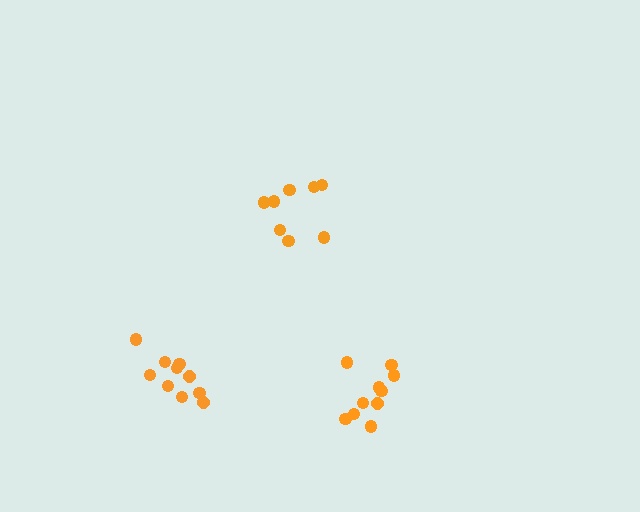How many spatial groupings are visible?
There are 3 spatial groupings.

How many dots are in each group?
Group 1: 10 dots, Group 2: 8 dots, Group 3: 10 dots (28 total).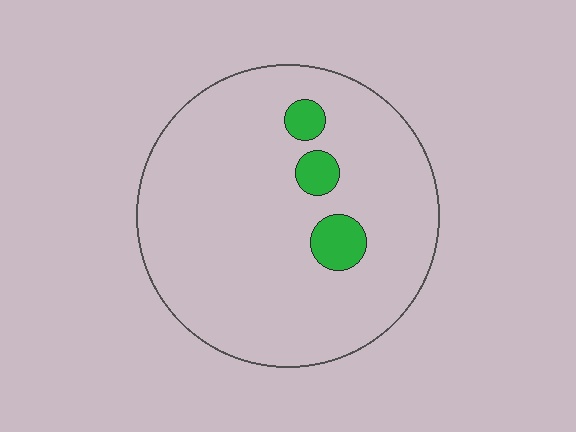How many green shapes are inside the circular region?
3.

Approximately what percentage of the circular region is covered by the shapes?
Approximately 10%.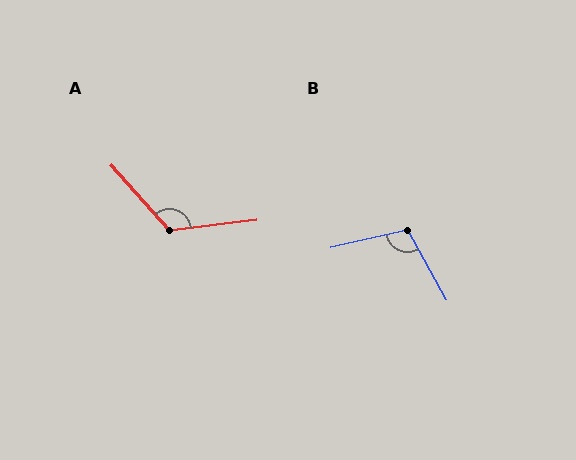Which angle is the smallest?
B, at approximately 106 degrees.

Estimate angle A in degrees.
Approximately 125 degrees.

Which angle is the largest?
A, at approximately 125 degrees.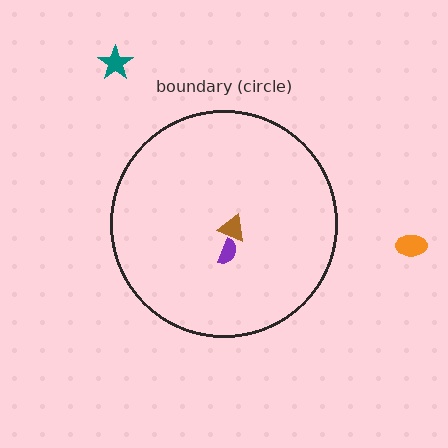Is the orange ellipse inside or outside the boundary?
Outside.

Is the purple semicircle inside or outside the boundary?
Inside.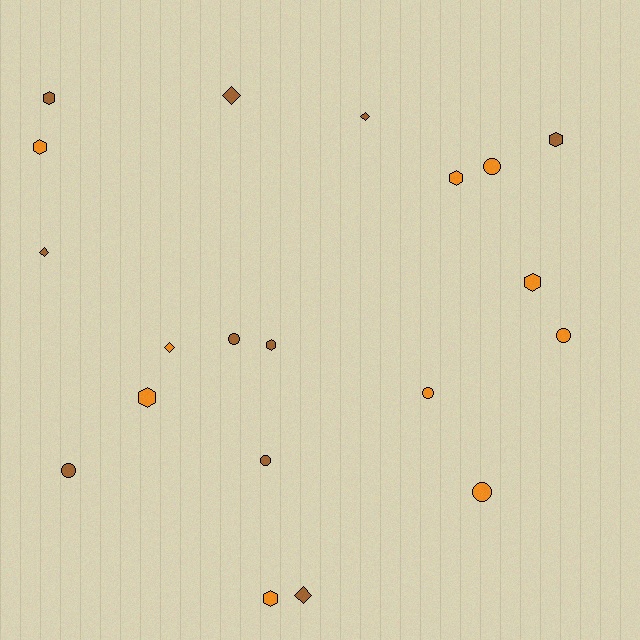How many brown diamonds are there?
There are 4 brown diamonds.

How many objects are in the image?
There are 20 objects.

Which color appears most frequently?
Brown, with 10 objects.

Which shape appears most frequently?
Hexagon, with 8 objects.